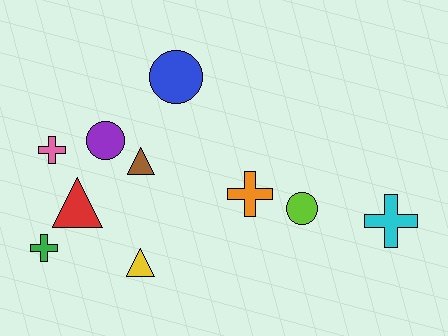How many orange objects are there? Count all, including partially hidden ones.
There is 1 orange object.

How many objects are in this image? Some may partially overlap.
There are 10 objects.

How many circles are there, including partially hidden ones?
There are 3 circles.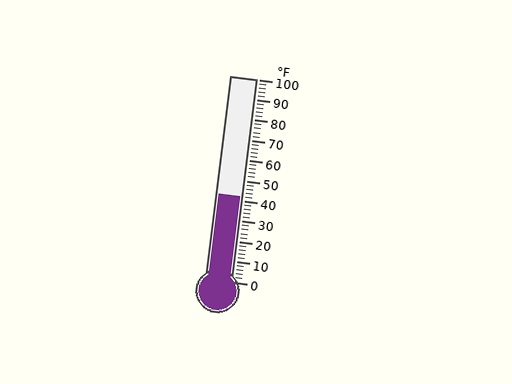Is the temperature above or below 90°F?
The temperature is below 90°F.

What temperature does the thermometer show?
The thermometer shows approximately 42°F.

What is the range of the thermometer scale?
The thermometer scale ranges from 0°F to 100°F.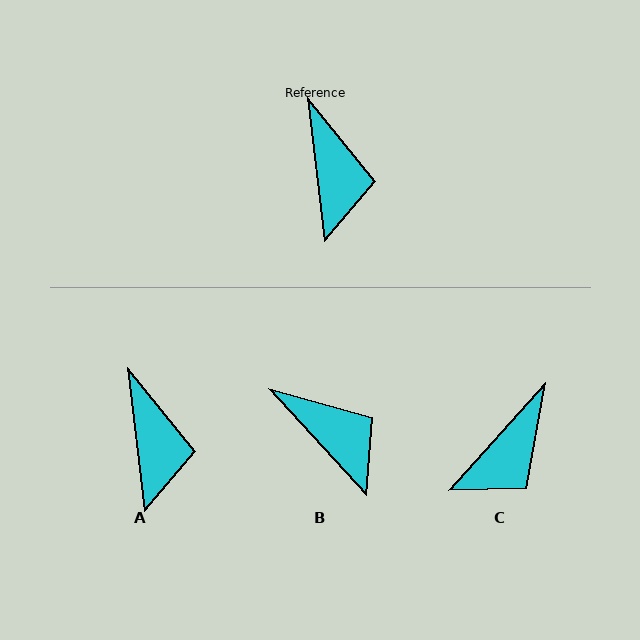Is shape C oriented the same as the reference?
No, it is off by about 49 degrees.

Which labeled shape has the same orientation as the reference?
A.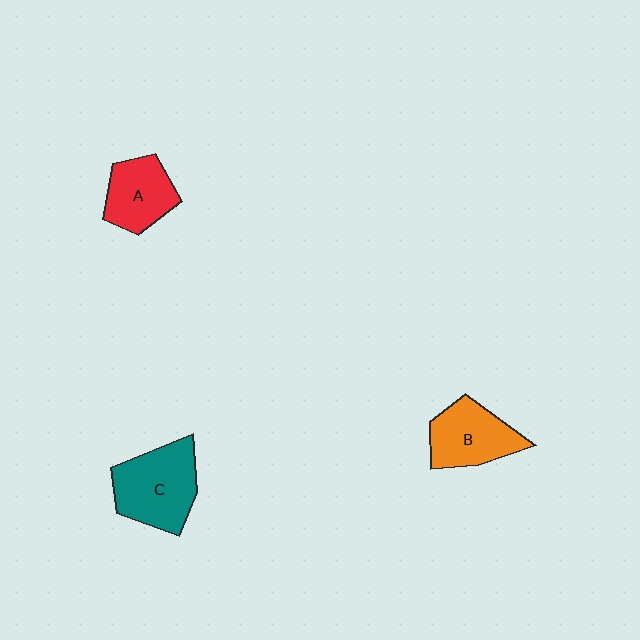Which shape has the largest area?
Shape C (teal).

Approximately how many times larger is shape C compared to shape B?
Approximately 1.2 times.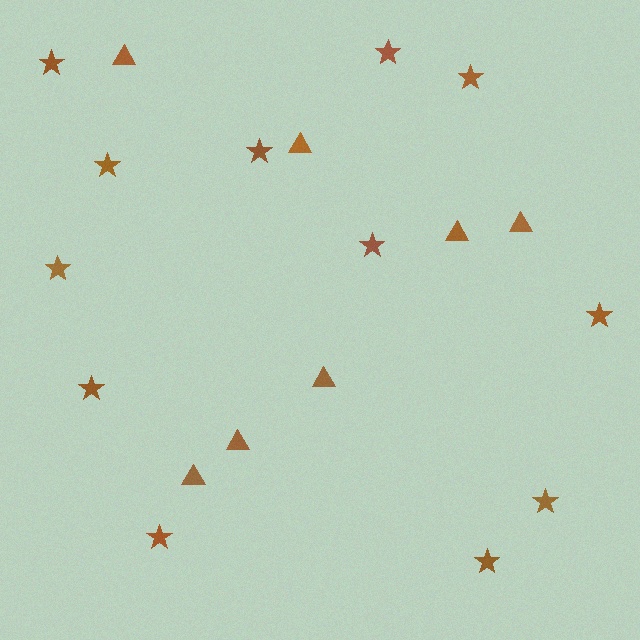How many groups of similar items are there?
There are 2 groups: one group of stars (12) and one group of triangles (7).